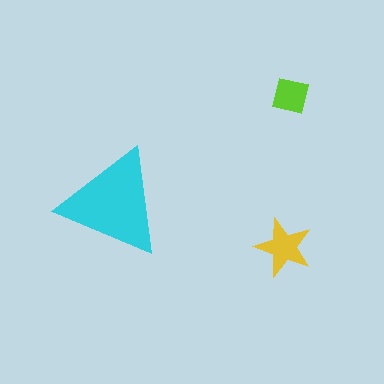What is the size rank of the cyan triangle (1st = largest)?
1st.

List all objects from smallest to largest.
The lime square, the yellow star, the cyan triangle.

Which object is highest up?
The lime square is topmost.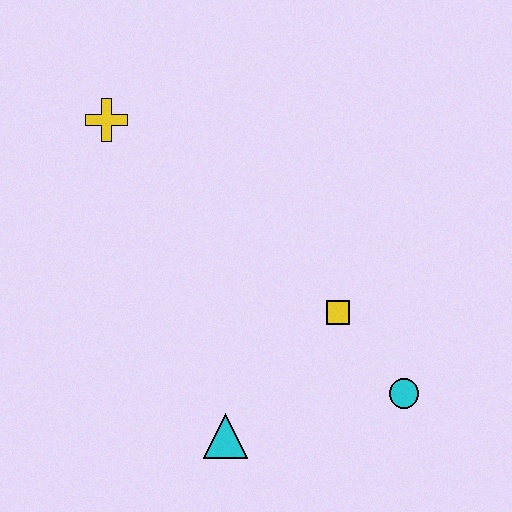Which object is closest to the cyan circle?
The yellow square is closest to the cyan circle.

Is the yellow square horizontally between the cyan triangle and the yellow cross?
No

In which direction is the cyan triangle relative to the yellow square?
The cyan triangle is below the yellow square.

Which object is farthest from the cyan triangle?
The yellow cross is farthest from the cyan triangle.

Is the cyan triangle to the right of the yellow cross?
Yes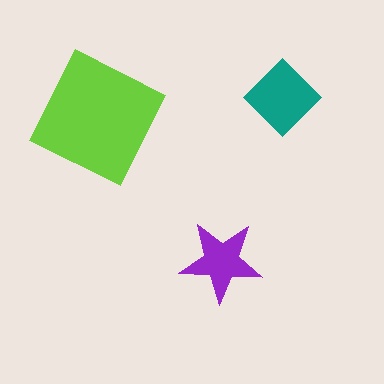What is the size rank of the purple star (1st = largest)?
3rd.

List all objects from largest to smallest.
The lime square, the teal diamond, the purple star.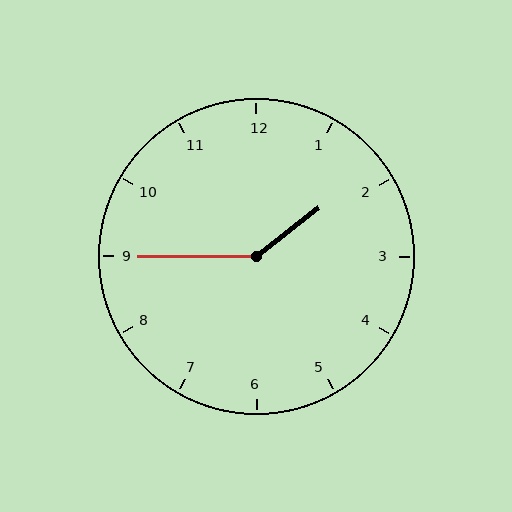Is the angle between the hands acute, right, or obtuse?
It is obtuse.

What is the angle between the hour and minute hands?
Approximately 142 degrees.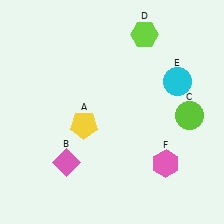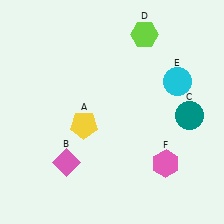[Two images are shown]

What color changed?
The circle (C) changed from lime in Image 1 to teal in Image 2.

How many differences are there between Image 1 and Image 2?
There is 1 difference between the two images.